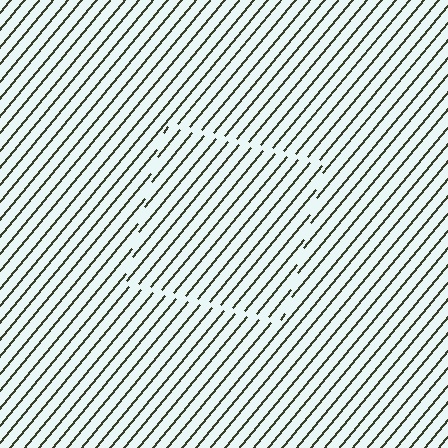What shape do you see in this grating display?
An illusory square. The interior of the shape contains the same grating, shifted by half a period — the contour is defined by the phase discontinuity where line-ends from the inner and outer gratings abut.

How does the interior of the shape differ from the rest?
The interior of the shape contains the same grating, shifted by half a period — the contour is defined by the phase discontinuity where line-ends from the inner and outer gratings abut.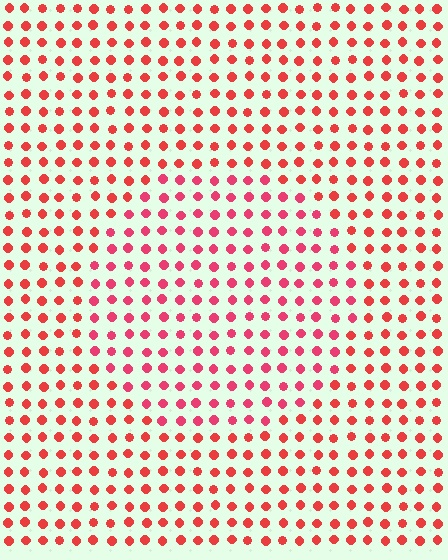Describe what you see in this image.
The image is filled with small red elements in a uniform arrangement. A circle-shaped region is visible where the elements are tinted to a slightly different hue, forming a subtle color boundary.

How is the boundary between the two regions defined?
The boundary is defined purely by a slight shift in hue (about 18 degrees). Spacing, size, and orientation are identical on both sides.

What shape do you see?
I see a circle.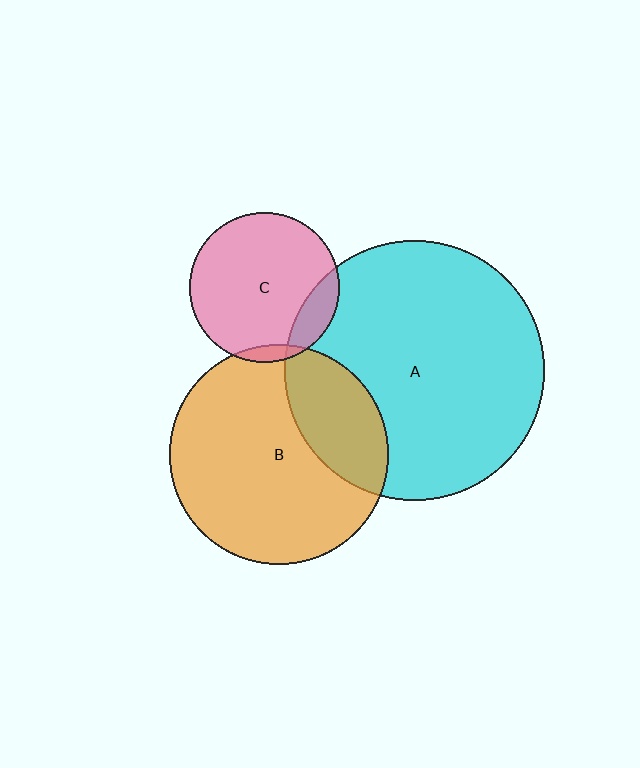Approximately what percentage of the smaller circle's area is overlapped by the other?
Approximately 5%.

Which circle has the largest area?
Circle A (cyan).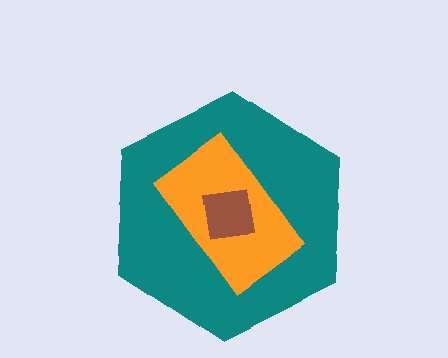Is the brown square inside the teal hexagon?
Yes.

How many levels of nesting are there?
3.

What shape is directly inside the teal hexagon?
The orange rectangle.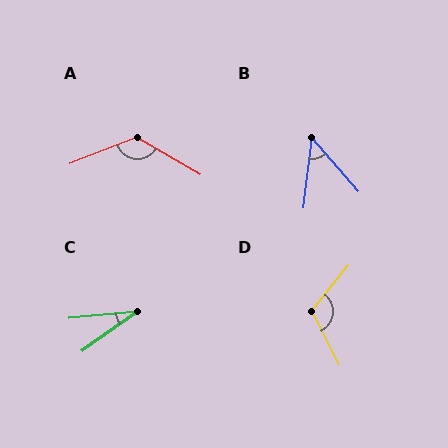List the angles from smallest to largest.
C (30°), B (48°), D (114°), A (128°).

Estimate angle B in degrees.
Approximately 48 degrees.